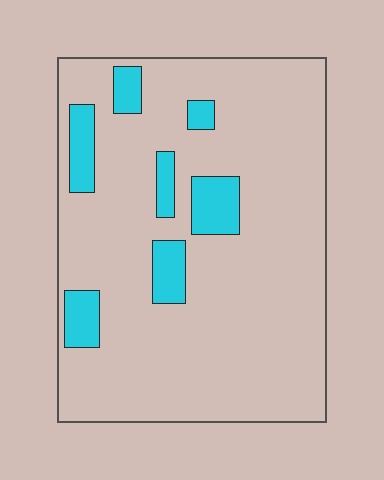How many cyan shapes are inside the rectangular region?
7.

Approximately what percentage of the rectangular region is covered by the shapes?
Approximately 15%.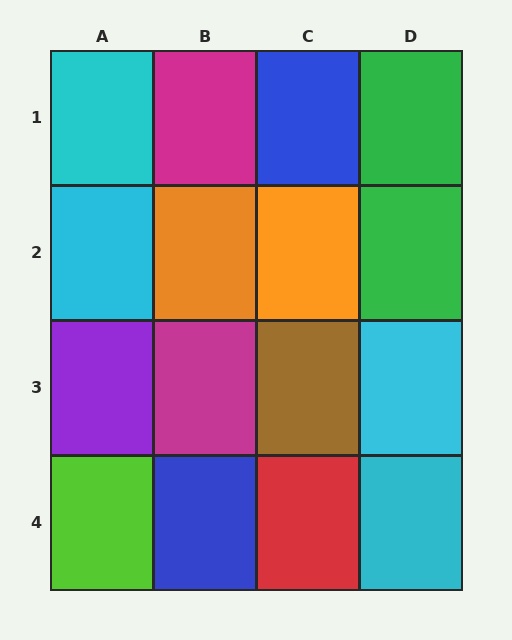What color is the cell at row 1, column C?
Blue.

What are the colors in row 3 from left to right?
Purple, magenta, brown, cyan.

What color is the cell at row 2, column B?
Orange.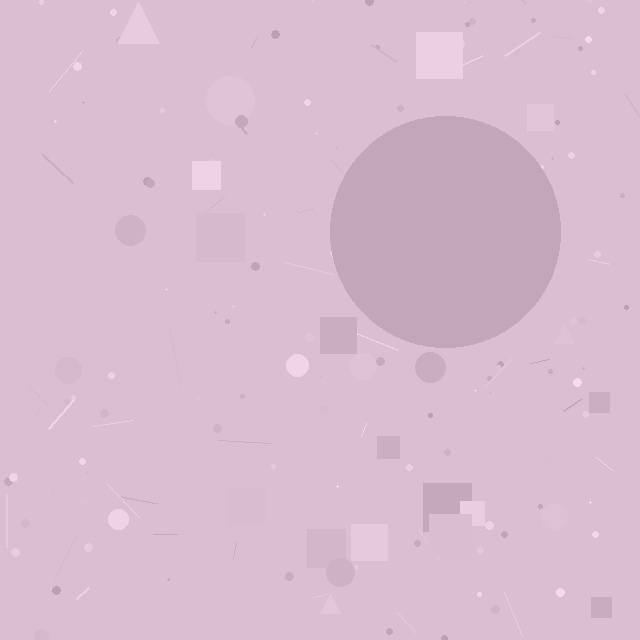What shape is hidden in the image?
A circle is hidden in the image.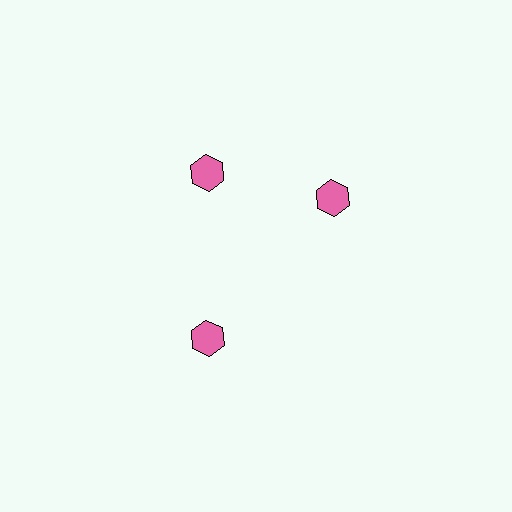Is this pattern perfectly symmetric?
No. The 3 pink hexagons are arranged in a ring, but one element near the 3 o'clock position is rotated out of alignment along the ring, breaking the 3-fold rotational symmetry.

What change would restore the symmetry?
The symmetry would be restored by rotating it back into even spacing with its neighbors so that all 3 hexagons sit at equal angles and equal distance from the center.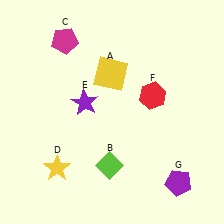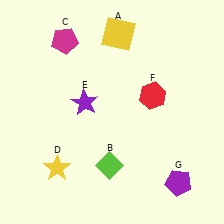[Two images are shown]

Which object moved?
The yellow square (A) moved up.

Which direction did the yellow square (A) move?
The yellow square (A) moved up.